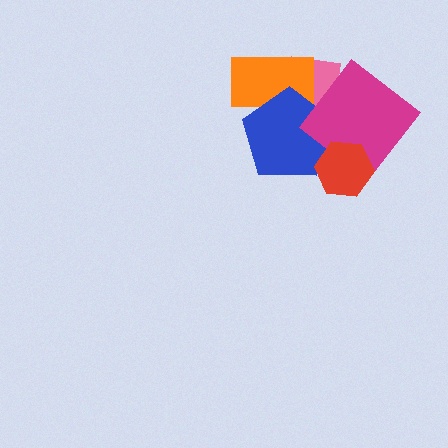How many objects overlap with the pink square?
3 objects overlap with the pink square.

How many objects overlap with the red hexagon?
2 objects overlap with the red hexagon.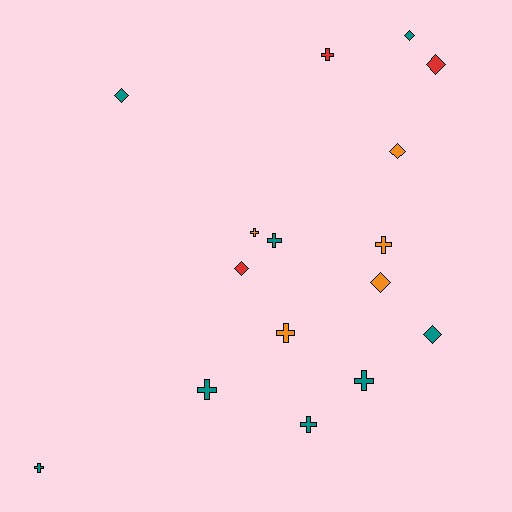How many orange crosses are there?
There are 3 orange crosses.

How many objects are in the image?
There are 16 objects.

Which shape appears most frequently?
Cross, with 9 objects.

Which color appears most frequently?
Teal, with 8 objects.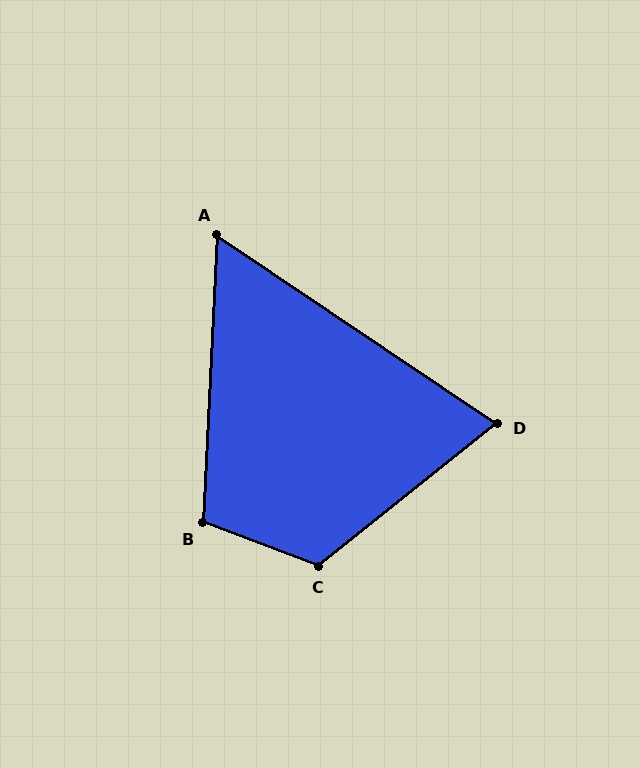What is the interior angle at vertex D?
Approximately 72 degrees (acute).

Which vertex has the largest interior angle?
C, at approximately 121 degrees.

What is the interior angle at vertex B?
Approximately 108 degrees (obtuse).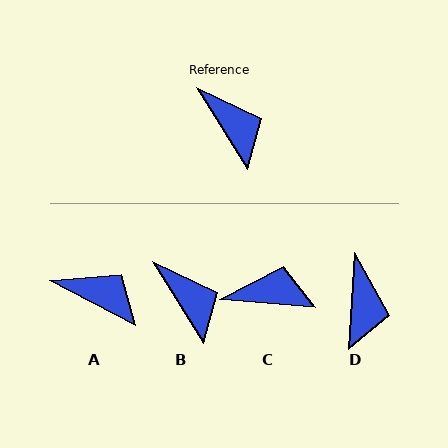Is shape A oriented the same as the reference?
No, it is off by about 30 degrees.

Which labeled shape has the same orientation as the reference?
B.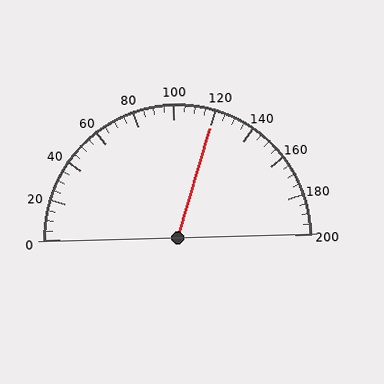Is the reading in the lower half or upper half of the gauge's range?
The reading is in the upper half of the range (0 to 200).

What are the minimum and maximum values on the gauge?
The gauge ranges from 0 to 200.